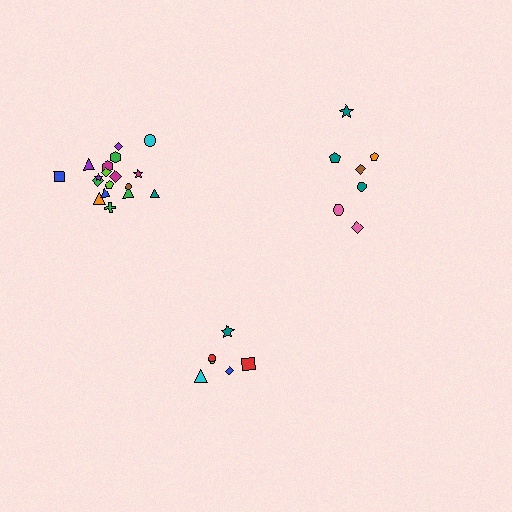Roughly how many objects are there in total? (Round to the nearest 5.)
Roughly 30 objects in total.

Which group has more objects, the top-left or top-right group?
The top-left group.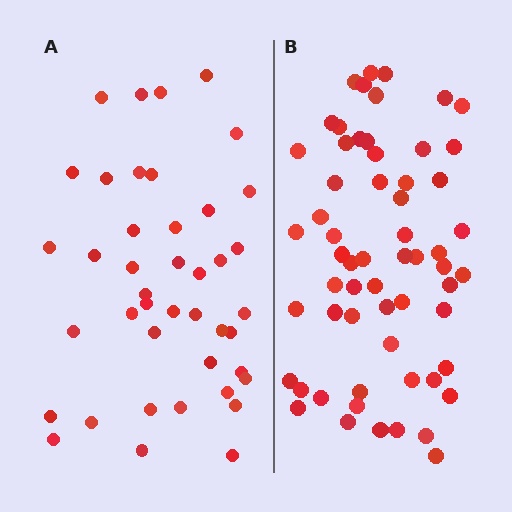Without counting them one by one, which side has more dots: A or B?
Region B (the right region) has more dots.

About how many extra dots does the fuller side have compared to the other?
Region B has approximately 20 more dots than region A.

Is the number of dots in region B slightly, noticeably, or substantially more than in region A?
Region B has noticeably more, but not dramatically so. The ratio is roughly 1.4 to 1.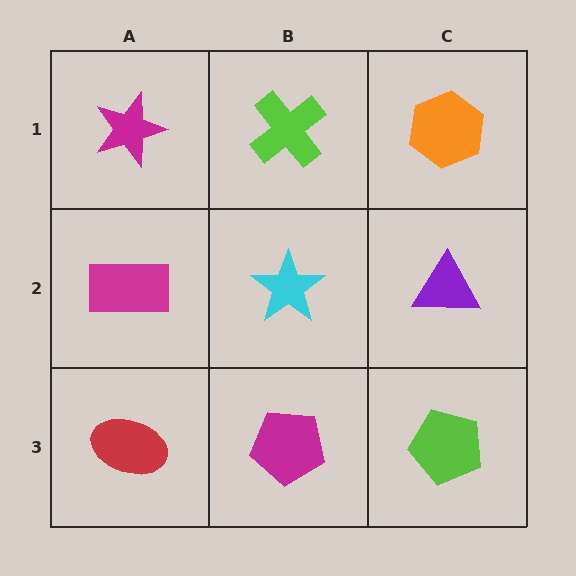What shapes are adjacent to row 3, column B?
A cyan star (row 2, column B), a red ellipse (row 3, column A), a lime pentagon (row 3, column C).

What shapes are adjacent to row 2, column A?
A magenta star (row 1, column A), a red ellipse (row 3, column A), a cyan star (row 2, column B).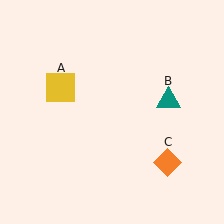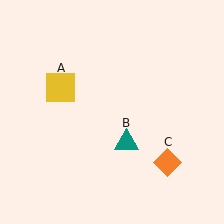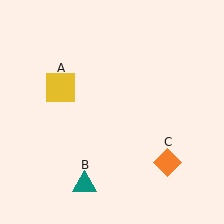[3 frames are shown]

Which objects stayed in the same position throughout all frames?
Yellow square (object A) and orange diamond (object C) remained stationary.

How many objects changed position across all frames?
1 object changed position: teal triangle (object B).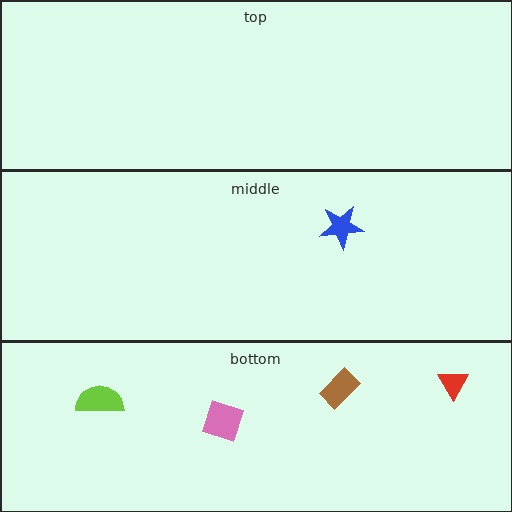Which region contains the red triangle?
The bottom region.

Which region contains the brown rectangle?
The bottom region.